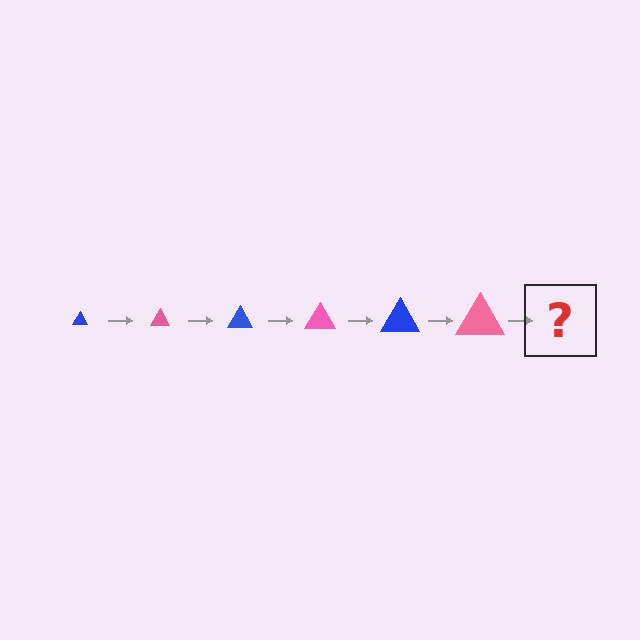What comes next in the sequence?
The next element should be a blue triangle, larger than the previous one.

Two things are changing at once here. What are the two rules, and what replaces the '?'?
The two rules are that the triangle grows larger each step and the color cycles through blue and pink. The '?' should be a blue triangle, larger than the previous one.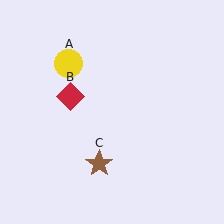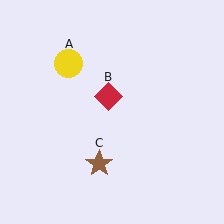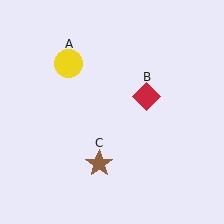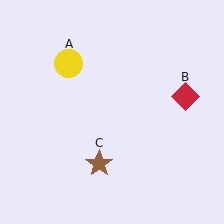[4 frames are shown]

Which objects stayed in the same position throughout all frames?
Yellow circle (object A) and brown star (object C) remained stationary.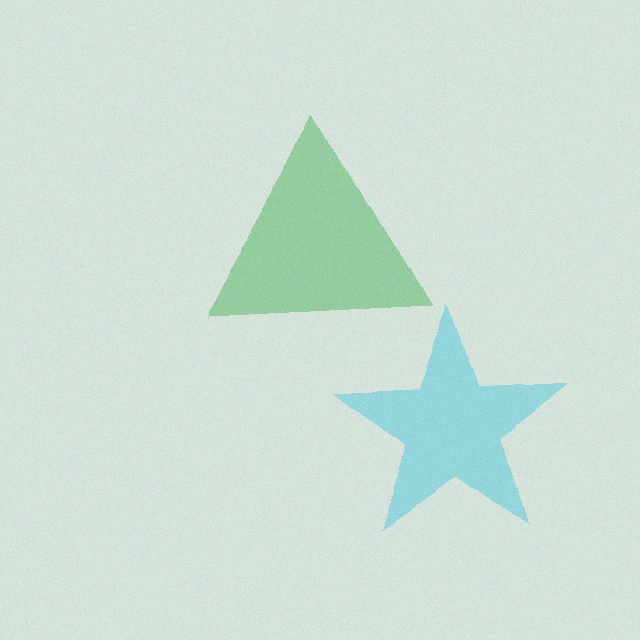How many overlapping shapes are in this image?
There are 2 overlapping shapes in the image.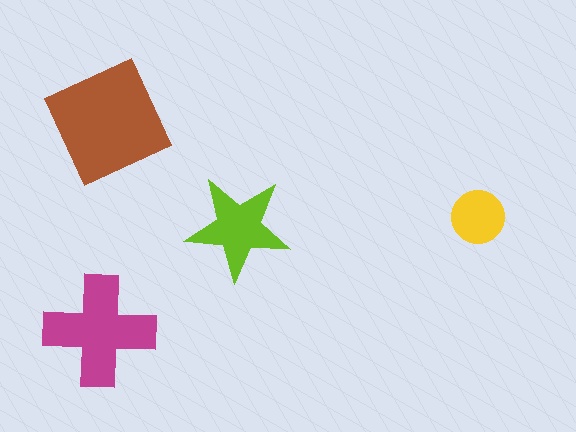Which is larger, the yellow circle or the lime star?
The lime star.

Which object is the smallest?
The yellow circle.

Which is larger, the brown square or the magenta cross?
The brown square.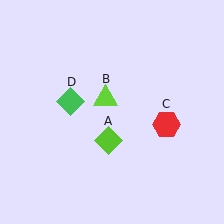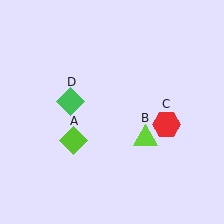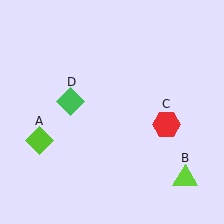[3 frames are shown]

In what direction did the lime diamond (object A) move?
The lime diamond (object A) moved left.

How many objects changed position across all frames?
2 objects changed position: lime diamond (object A), lime triangle (object B).